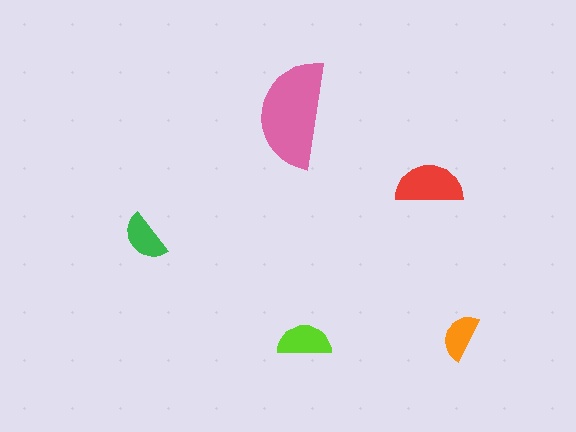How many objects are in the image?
There are 5 objects in the image.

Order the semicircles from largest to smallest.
the pink one, the red one, the lime one, the green one, the orange one.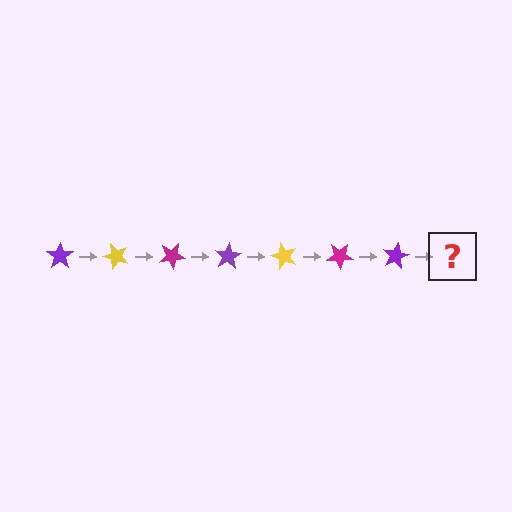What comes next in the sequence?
The next element should be a yellow star, rotated 350 degrees from the start.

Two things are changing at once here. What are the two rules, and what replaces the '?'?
The two rules are that it rotates 50 degrees each step and the color cycles through purple, yellow, and magenta. The '?' should be a yellow star, rotated 350 degrees from the start.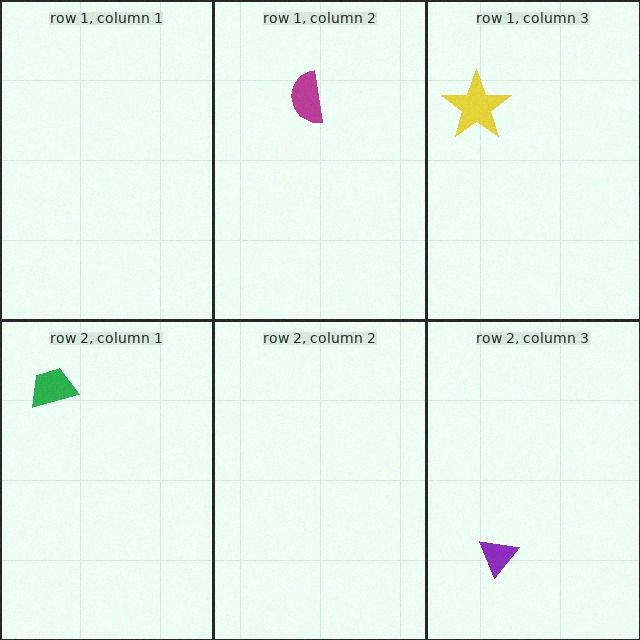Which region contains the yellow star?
The row 1, column 3 region.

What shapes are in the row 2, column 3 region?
The purple triangle.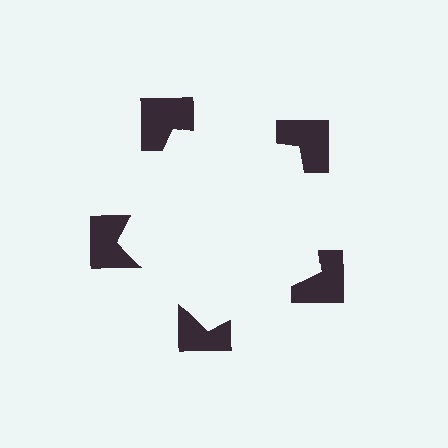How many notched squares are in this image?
There are 5 — one at each vertex of the illusory pentagon.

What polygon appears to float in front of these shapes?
An illusory pentagon — its edges are inferred from the aligned wedge cuts in the notched squares, not physically drawn.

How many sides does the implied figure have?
5 sides.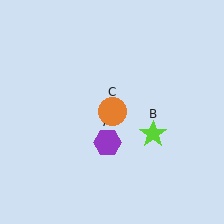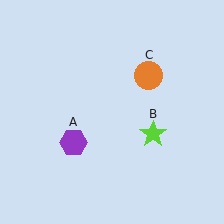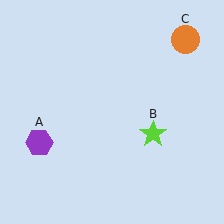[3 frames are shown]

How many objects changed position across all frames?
2 objects changed position: purple hexagon (object A), orange circle (object C).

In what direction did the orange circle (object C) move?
The orange circle (object C) moved up and to the right.